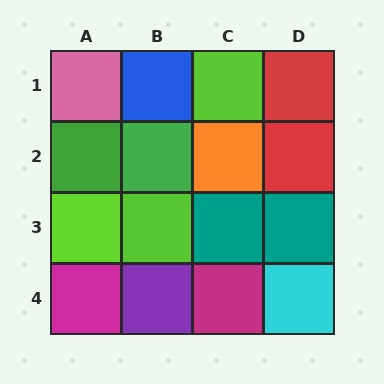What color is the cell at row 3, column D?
Teal.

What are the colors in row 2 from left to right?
Green, green, orange, red.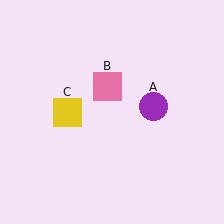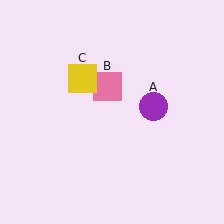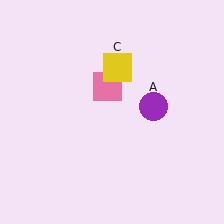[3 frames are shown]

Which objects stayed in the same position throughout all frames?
Purple circle (object A) and pink square (object B) remained stationary.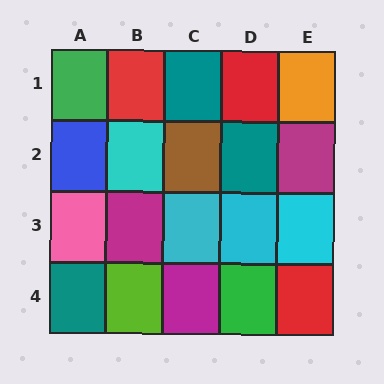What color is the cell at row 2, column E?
Magenta.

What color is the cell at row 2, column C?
Brown.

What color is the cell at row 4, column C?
Magenta.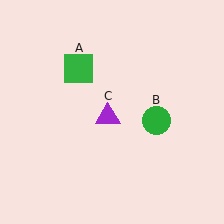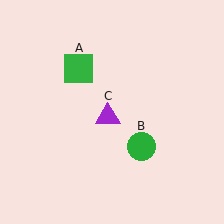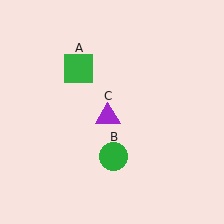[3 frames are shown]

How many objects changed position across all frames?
1 object changed position: green circle (object B).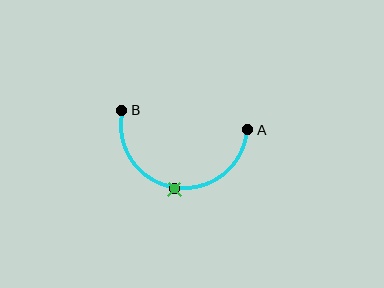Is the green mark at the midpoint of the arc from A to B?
Yes. The green mark lies on the arc at equal arc-length from both A and B — it is the arc midpoint.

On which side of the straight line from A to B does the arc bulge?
The arc bulges below the straight line connecting A and B.